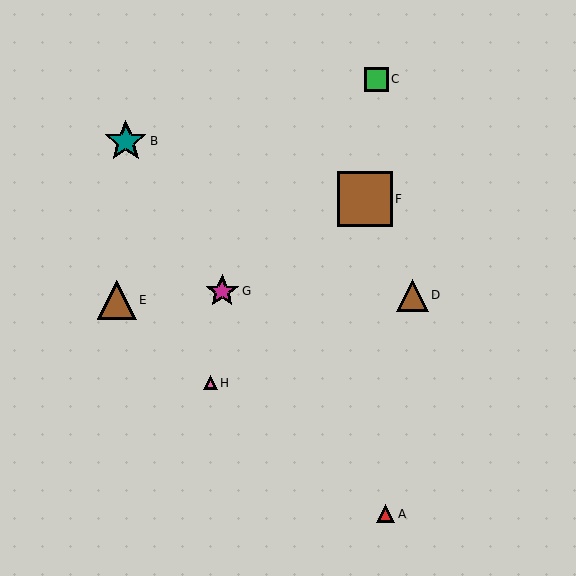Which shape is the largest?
The brown square (labeled F) is the largest.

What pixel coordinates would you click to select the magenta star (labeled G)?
Click at (222, 291) to select the magenta star G.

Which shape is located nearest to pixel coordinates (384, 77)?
The green square (labeled C) at (376, 79) is nearest to that location.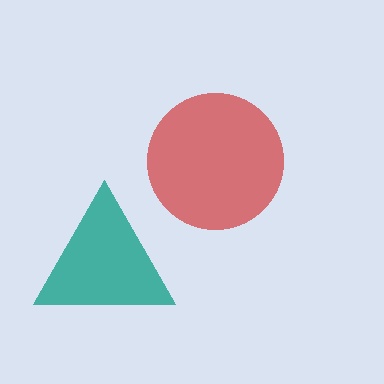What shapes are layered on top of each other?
The layered shapes are: a red circle, a teal triangle.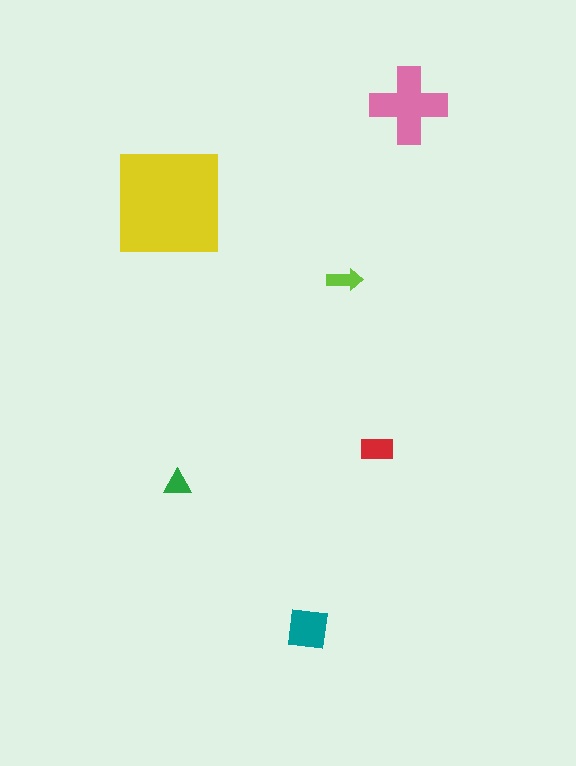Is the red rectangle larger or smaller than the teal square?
Smaller.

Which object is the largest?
The yellow square.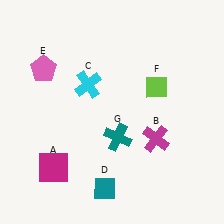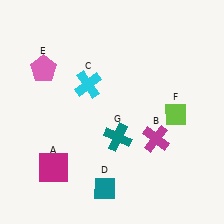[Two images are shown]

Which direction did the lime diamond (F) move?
The lime diamond (F) moved down.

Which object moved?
The lime diamond (F) moved down.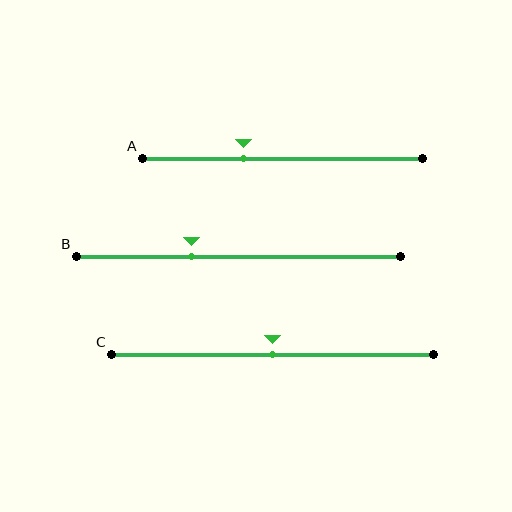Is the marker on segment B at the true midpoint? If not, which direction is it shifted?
No, the marker on segment B is shifted to the left by about 14% of the segment length.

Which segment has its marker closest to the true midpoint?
Segment C has its marker closest to the true midpoint.